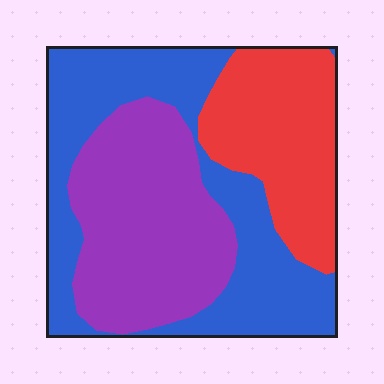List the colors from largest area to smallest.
From largest to smallest: blue, purple, red.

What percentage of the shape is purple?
Purple covers 35% of the shape.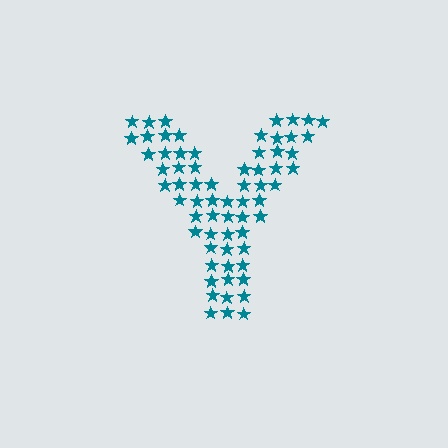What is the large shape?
The large shape is the letter Y.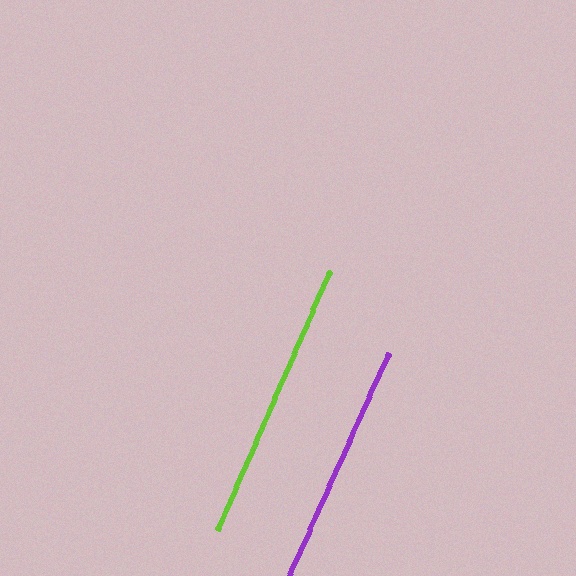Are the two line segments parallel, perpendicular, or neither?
Parallel — their directions differ by only 0.4°.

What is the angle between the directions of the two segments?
Approximately 0 degrees.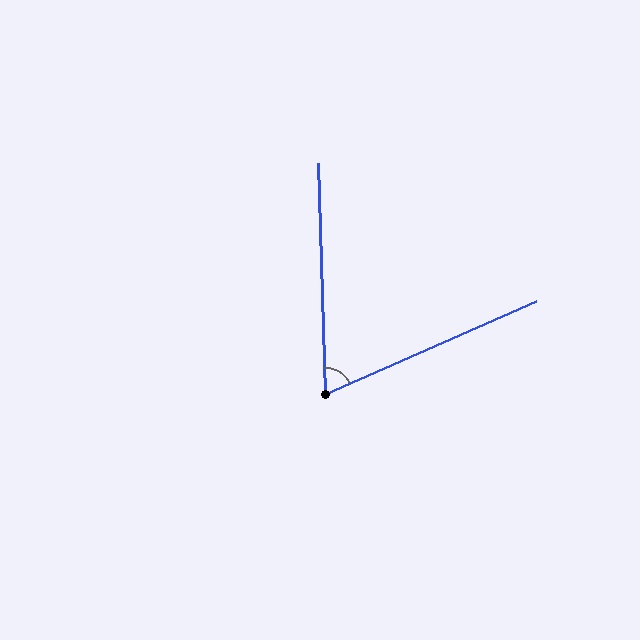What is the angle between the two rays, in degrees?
Approximately 68 degrees.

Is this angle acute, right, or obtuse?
It is acute.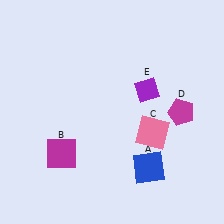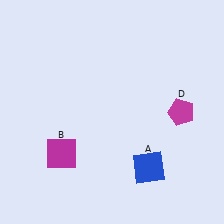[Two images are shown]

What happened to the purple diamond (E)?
The purple diamond (E) was removed in Image 2. It was in the top-right area of Image 1.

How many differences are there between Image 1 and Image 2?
There are 2 differences between the two images.